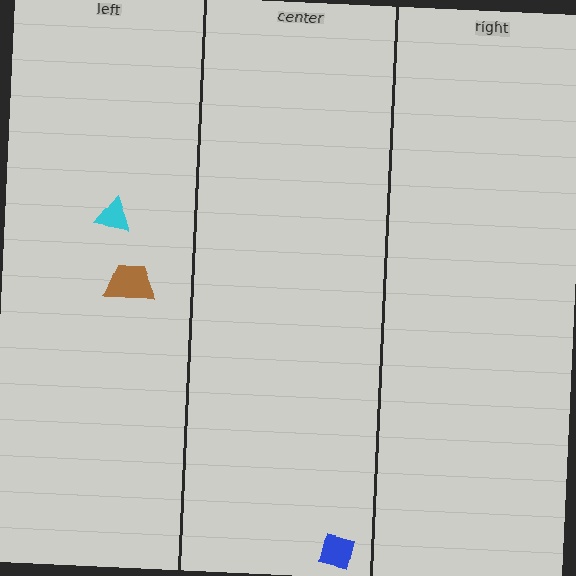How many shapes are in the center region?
1.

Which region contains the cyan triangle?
The left region.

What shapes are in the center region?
The blue square.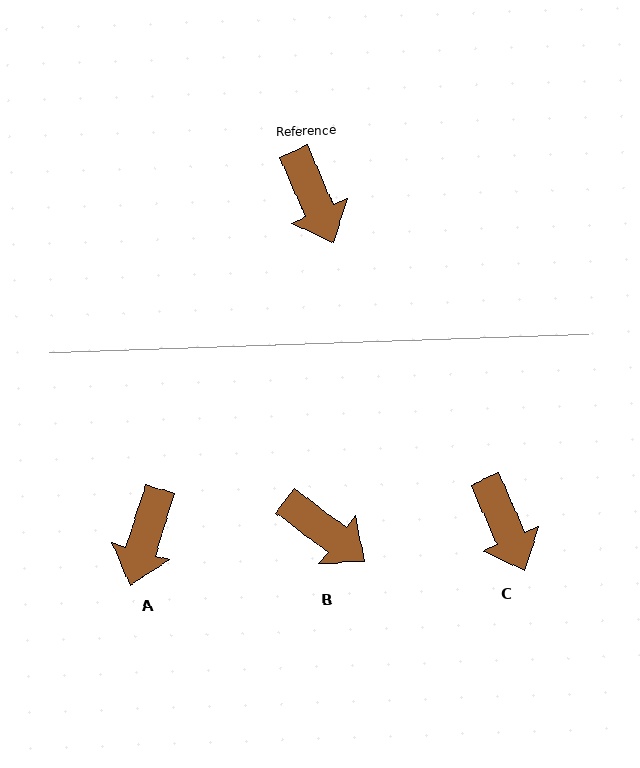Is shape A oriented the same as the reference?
No, it is off by about 41 degrees.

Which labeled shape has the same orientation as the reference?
C.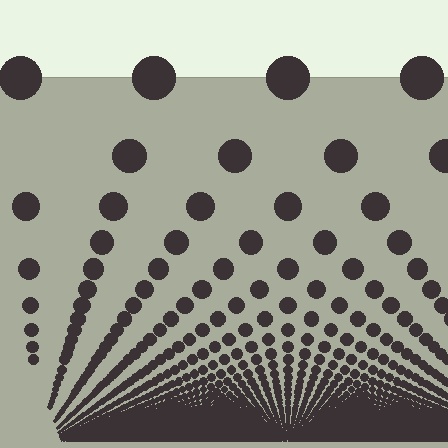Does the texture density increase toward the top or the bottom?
Density increases toward the bottom.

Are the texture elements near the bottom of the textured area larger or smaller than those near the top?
Smaller. The gradient is inverted — elements near the bottom are smaller and denser.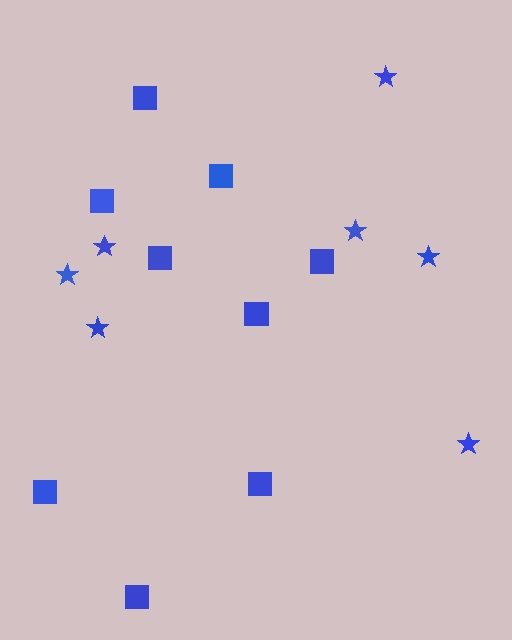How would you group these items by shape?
There are 2 groups: one group of stars (7) and one group of squares (9).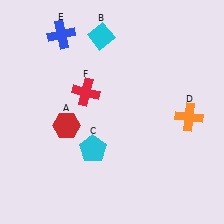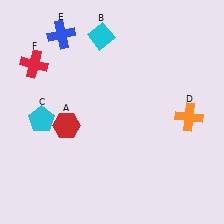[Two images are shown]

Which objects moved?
The objects that moved are: the cyan pentagon (C), the red cross (F).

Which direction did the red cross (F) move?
The red cross (F) moved left.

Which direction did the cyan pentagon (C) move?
The cyan pentagon (C) moved left.